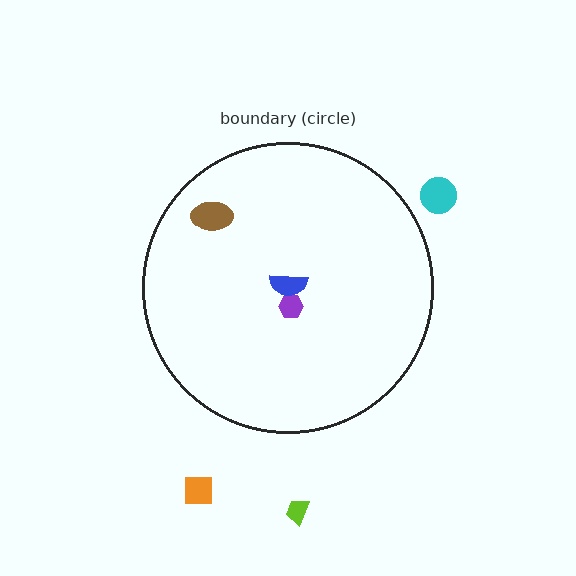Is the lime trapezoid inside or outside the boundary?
Outside.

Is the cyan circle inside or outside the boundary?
Outside.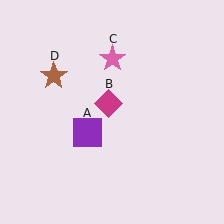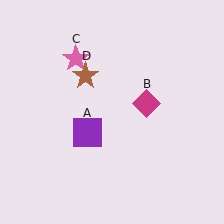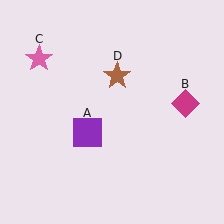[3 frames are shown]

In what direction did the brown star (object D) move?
The brown star (object D) moved right.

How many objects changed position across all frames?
3 objects changed position: magenta diamond (object B), pink star (object C), brown star (object D).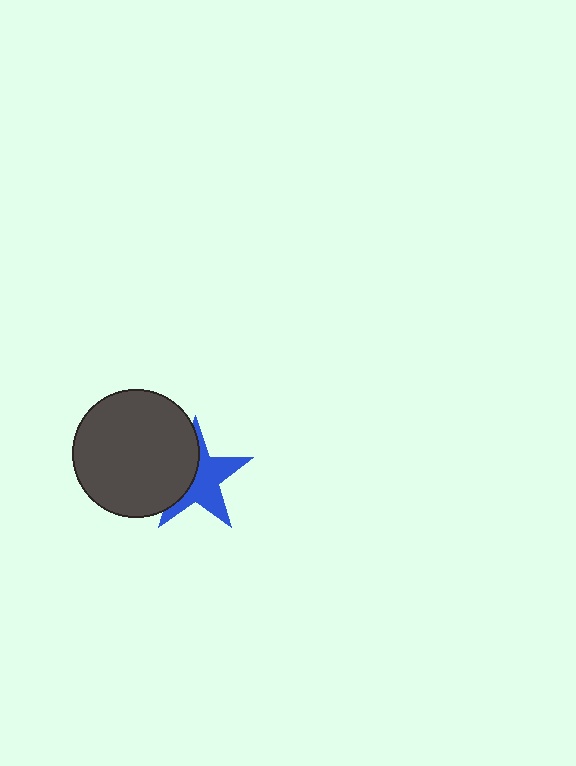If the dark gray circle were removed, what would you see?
You would see the complete blue star.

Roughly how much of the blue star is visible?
About half of it is visible (roughly 57%).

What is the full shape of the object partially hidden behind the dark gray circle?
The partially hidden object is a blue star.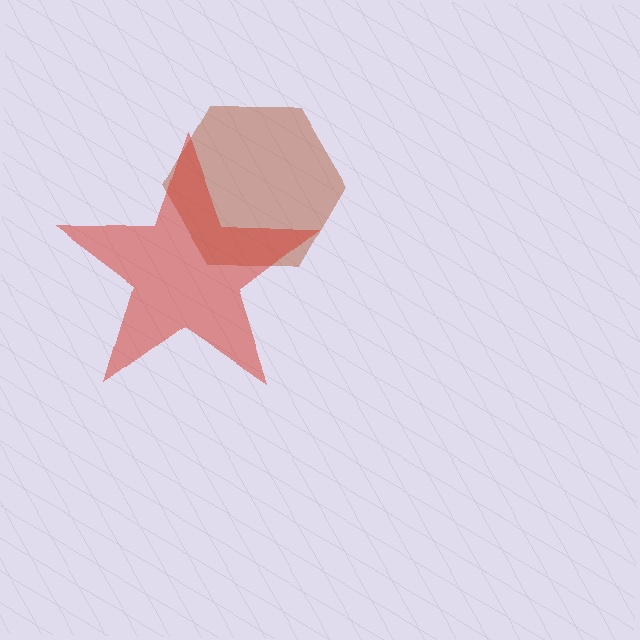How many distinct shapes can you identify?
There are 2 distinct shapes: a brown hexagon, a red star.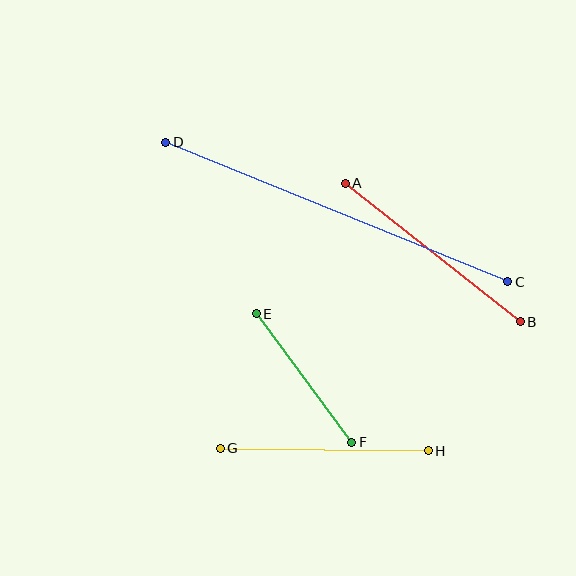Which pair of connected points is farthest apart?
Points C and D are farthest apart.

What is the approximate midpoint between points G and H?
The midpoint is at approximately (324, 449) pixels.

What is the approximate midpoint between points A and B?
The midpoint is at approximately (433, 252) pixels.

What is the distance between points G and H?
The distance is approximately 208 pixels.